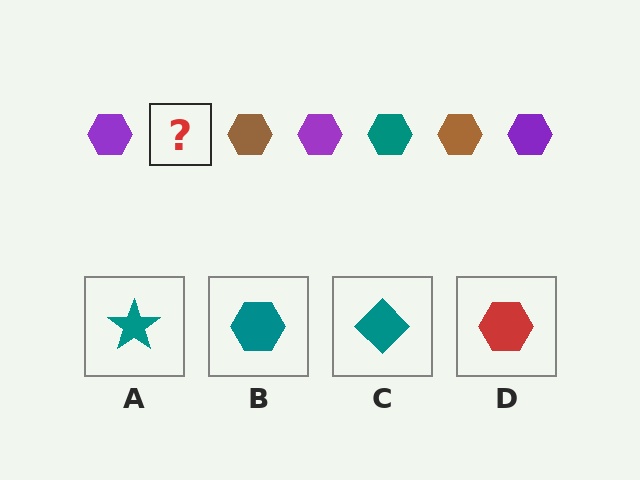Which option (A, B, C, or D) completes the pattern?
B.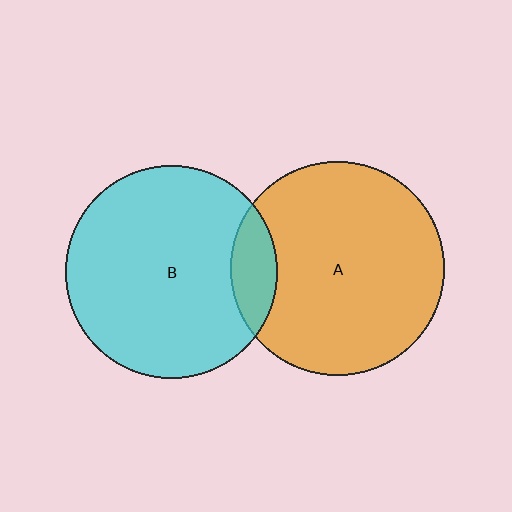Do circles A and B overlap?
Yes.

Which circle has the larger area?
Circle A (orange).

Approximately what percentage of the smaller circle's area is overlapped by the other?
Approximately 10%.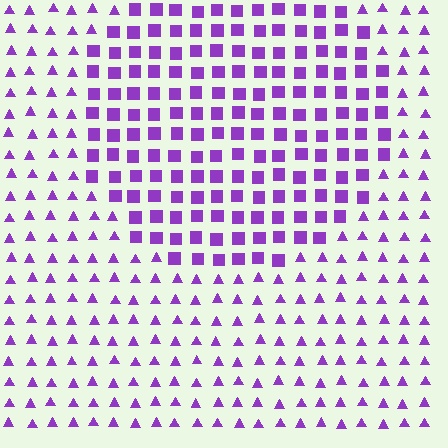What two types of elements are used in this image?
The image uses squares inside the circle region and triangles outside it.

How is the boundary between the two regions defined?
The boundary is defined by a change in element shape: squares inside vs. triangles outside. All elements share the same color and spacing.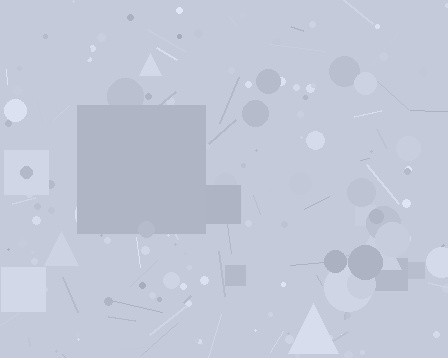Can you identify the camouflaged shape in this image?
The camouflaged shape is a square.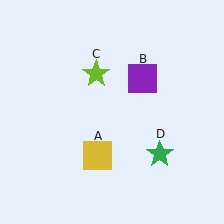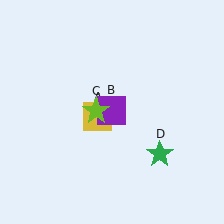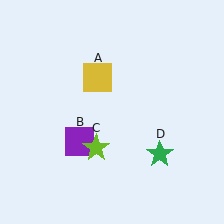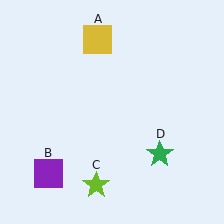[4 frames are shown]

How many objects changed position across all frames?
3 objects changed position: yellow square (object A), purple square (object B), lime star (object C).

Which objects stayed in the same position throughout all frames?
Green star (object D) remained stationary.